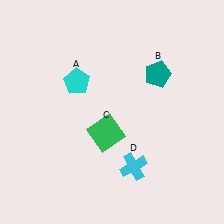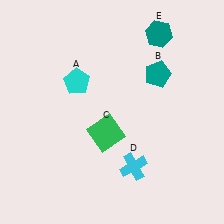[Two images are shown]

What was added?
A teal hexagon (E) was added in Image 2.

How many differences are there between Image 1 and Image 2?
There is 1 difference between the two images.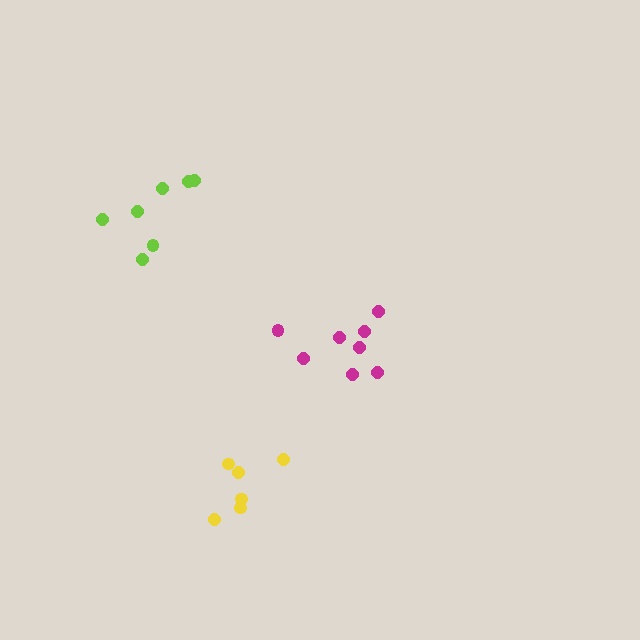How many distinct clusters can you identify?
There are 3 distinct clusters.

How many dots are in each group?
Group 1: 6 dots, Group 2: 8 dots, Group 3: 7 dots (21 total).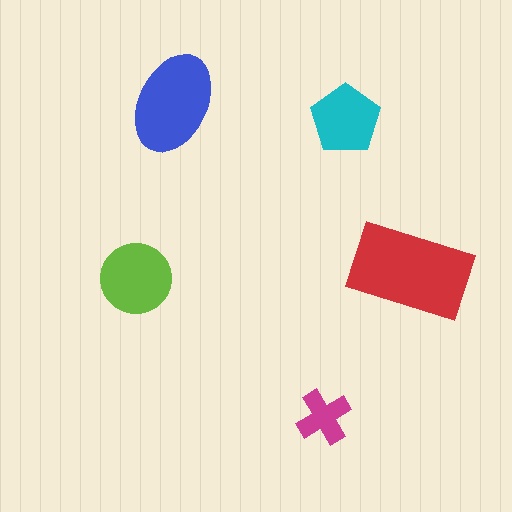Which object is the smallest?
The magenta cross.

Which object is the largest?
The red rectangle.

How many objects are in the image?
There are 5 objects in the image.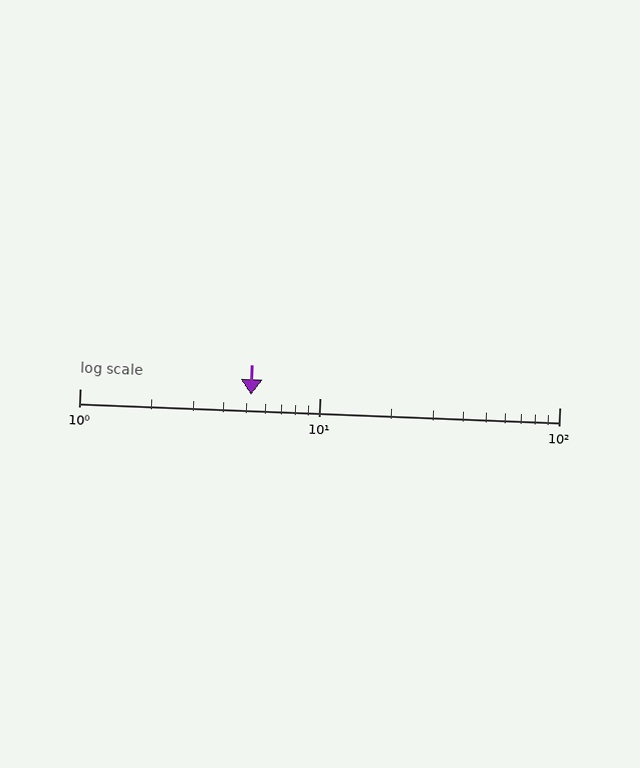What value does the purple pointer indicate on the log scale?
The pointer indicates approximately 5.2.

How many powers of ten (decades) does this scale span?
The scale spans 2 decades, from 1 to 100.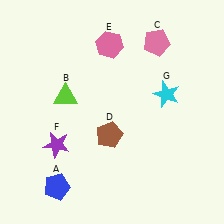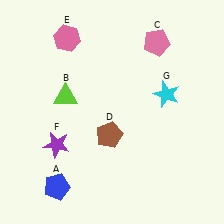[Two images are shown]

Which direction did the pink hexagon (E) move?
The pink hexagon (E) moved left.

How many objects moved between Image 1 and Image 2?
1 object moved between the two images.